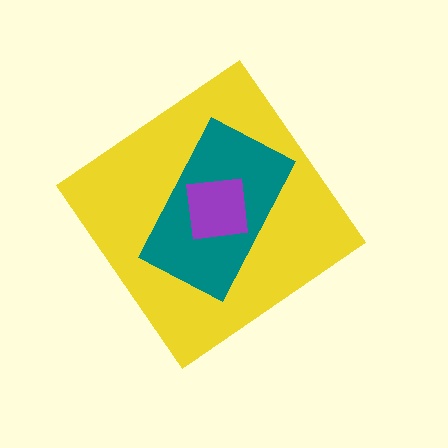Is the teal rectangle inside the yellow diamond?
Yes.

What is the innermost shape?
The purple square.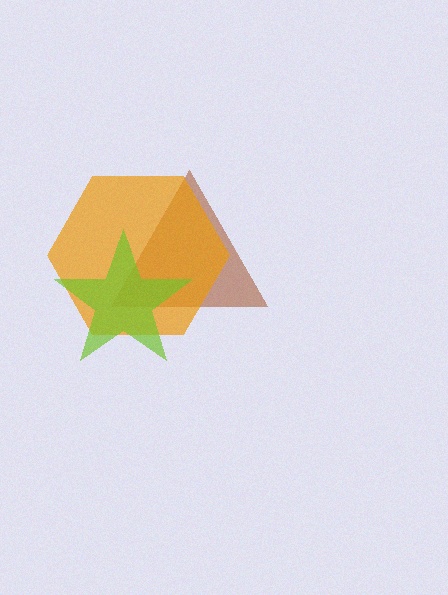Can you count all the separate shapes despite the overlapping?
Yes, there are 3 separate shapes.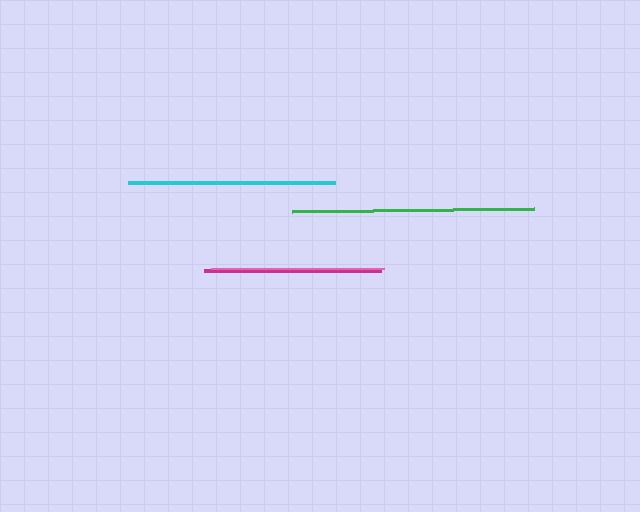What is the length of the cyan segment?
The cyan segment is approximately 207 pixels long.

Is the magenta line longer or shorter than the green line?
The green line is longer than the magenta line.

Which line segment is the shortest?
The pink line is the shortest at approximately 172 pixels.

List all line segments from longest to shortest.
From longest to shortest: green, cyan, magenta, pink.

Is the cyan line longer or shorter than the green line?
The green line is longer than the cyan line.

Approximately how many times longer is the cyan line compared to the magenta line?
The cyan line is approximately 1.2 times the length of the magenta line.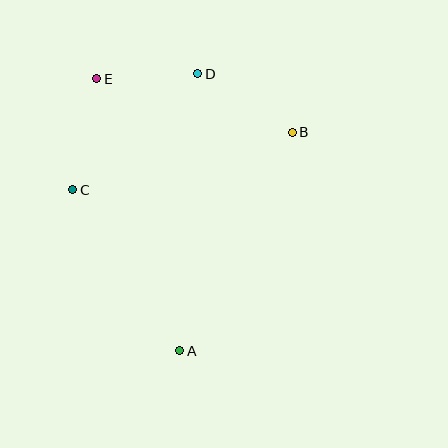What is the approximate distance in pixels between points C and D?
The distance between C and D is approximately 170 pixels.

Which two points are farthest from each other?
Points A and E are farthest from each other.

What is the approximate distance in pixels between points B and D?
The distance between B and D is approximately 111 pixels.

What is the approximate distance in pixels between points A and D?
The distance between A and D is approximately 278 pixels.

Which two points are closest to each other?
Points D and E are closest to each other.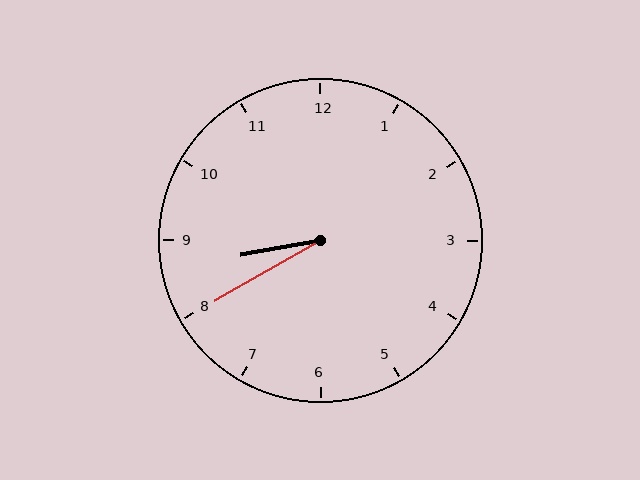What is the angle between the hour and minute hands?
Approximately 20 degrees.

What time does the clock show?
8:40.